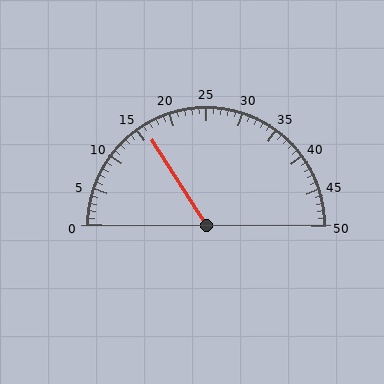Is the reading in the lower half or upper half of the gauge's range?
The reading is in the lower half of the range (0 to 50).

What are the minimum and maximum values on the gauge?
The gauge ranges from 0 to 50.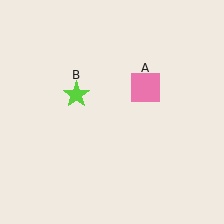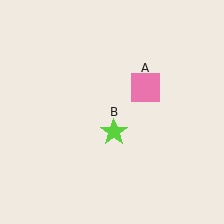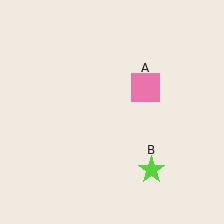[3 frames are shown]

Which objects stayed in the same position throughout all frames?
Pink square (object A) remained stationary.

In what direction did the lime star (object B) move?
The lime star (object B) moved down and to the right.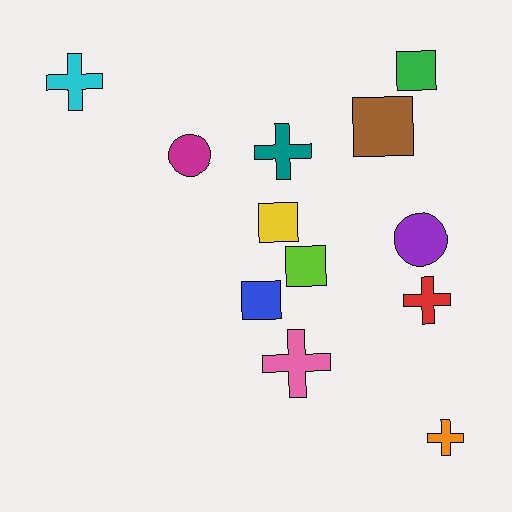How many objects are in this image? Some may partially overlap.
There are 12 objects.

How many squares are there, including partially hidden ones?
There are 5 squares.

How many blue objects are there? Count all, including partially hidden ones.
There is 1 blue object.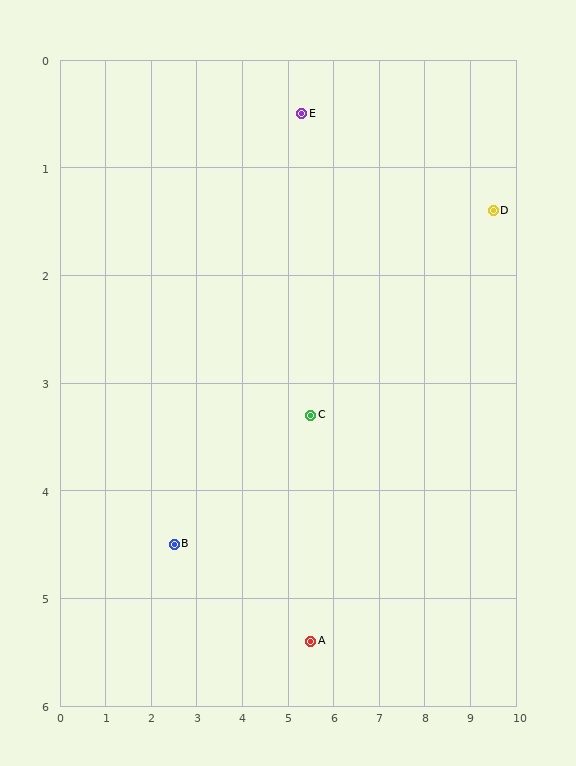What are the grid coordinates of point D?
Point D is at approximately (9.5, 1.4).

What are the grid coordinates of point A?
Point A is at approximately (5.5, 5.4).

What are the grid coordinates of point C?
Point C is at approximately (5.5, 3.3).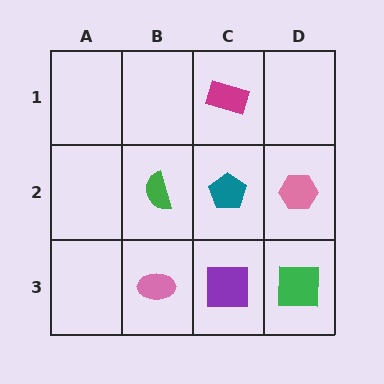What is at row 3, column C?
A purple square.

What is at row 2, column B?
A green semicircle.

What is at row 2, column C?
A teal pentagon.